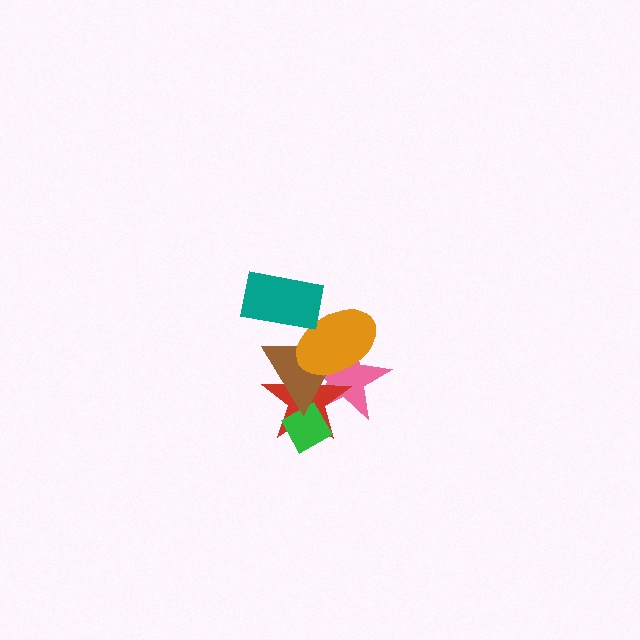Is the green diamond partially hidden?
Yes, it is partially covered by another shape.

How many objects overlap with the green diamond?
3 objects overlap with the green diamond.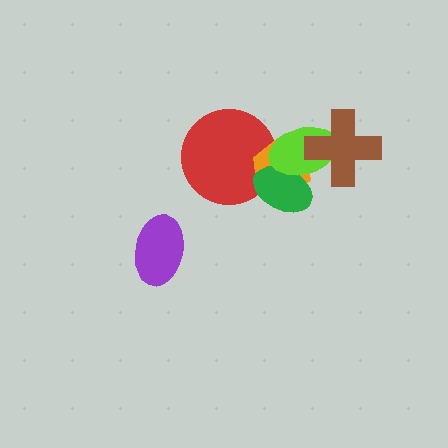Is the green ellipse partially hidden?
Yes, it is partially covered by another shape.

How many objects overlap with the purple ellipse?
0 objects overlap with the purple ellipse.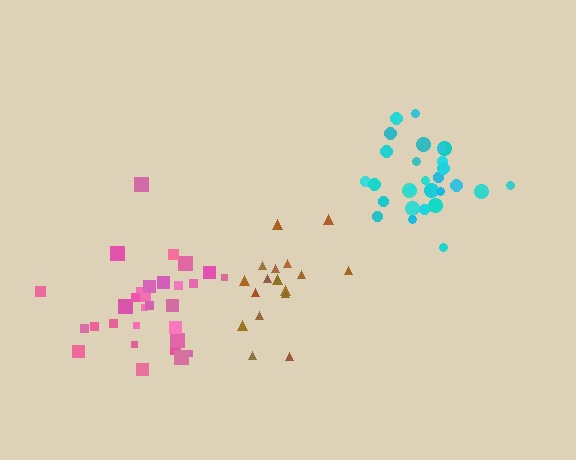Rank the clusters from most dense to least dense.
cyan, pink, brown.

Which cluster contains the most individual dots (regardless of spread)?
Pink (29).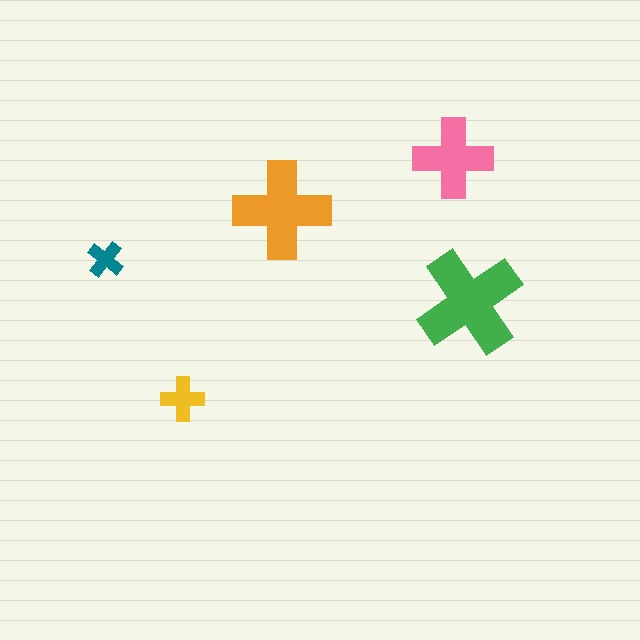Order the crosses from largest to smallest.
the green one, the orange one, the pink one, the yellow one, the teal one.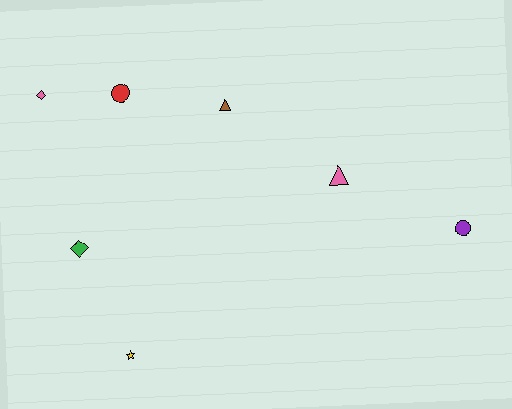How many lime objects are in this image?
There are no lime objects.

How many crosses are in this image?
There are no crosses.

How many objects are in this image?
There are 7 objects.